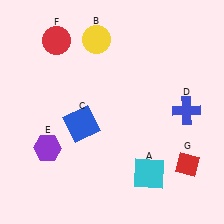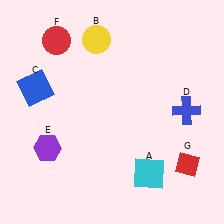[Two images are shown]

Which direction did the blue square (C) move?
The blue square (C) moved left.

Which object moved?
The blue square (C) moved left.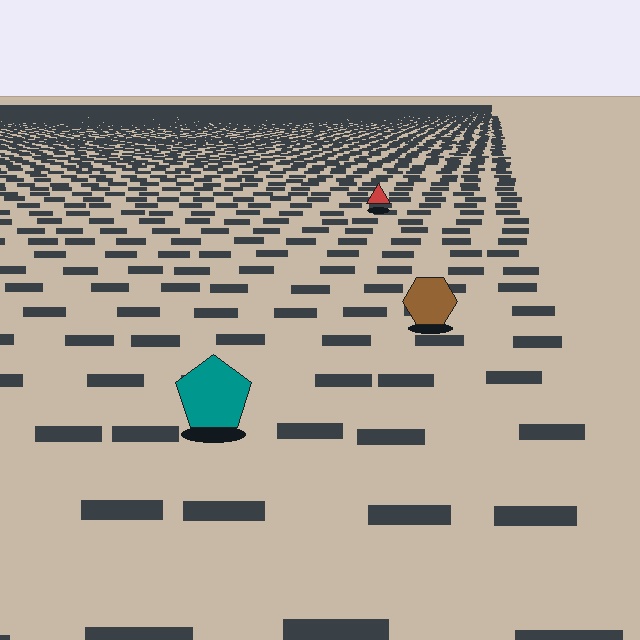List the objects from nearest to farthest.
From nearest to farthest: the teal pentagon, the brown hexagon, the red triangle.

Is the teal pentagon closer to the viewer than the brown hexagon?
Yes. The teal pentagon is closer — you can tell from the texture gradient: the ground texture is coarser near it.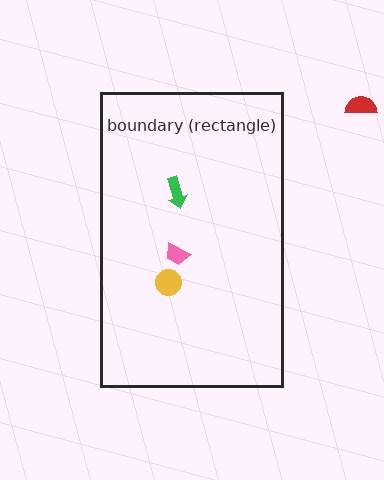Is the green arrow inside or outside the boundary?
Inside.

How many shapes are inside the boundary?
3 inside, 1 outside.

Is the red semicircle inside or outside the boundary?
Outside.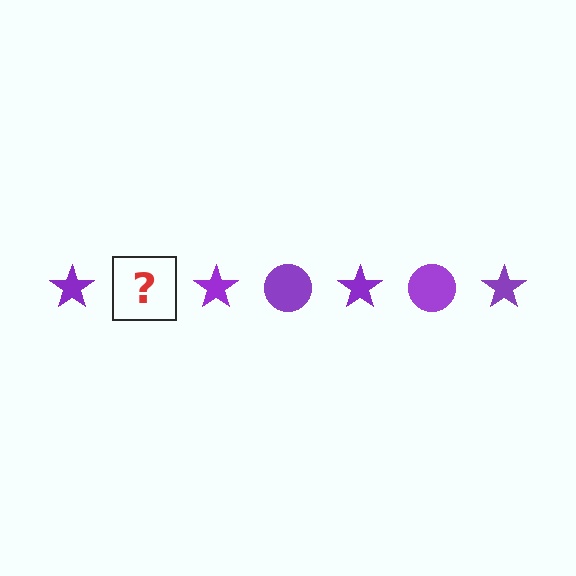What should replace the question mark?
The question mark should be replaced with a purple circle.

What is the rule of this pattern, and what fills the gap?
The rule is that the pattern cycles through star, circle shapes in purple. The gap should be filled with a purple circle.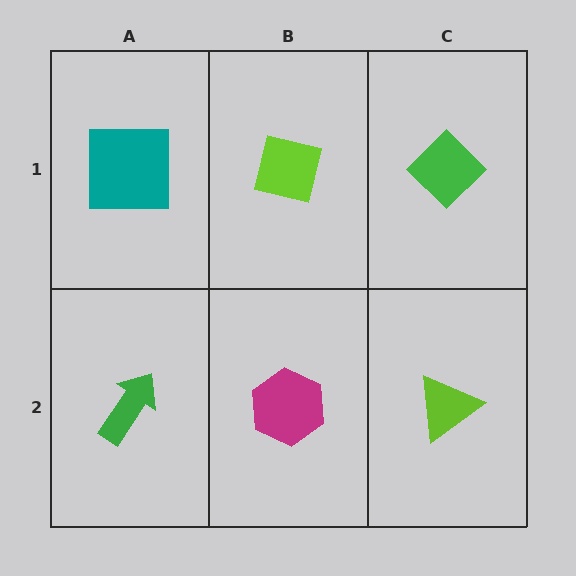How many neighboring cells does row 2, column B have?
3.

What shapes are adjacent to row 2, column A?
A teal square (row 1, column A), a magenta hexagon (row 2, column B).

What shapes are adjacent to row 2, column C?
A green diamond (row 1, column C), a magenta hexagon (row 2, column B).